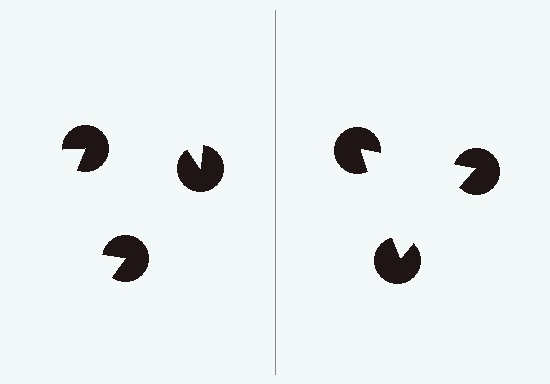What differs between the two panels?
The pac-man discs are positioned identically on both sides; only the wedge orientations differ. On the right they align to a triangle; on the left they are misaligned.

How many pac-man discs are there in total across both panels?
6 — 3 on each side.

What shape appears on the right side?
An illusory triangle.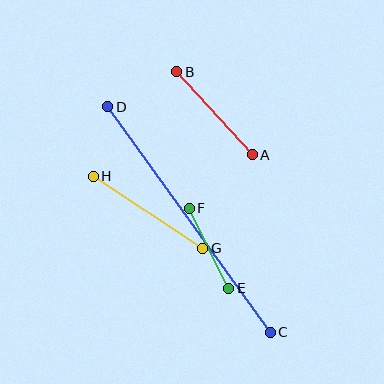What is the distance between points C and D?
The distance is approximately 278 pixels.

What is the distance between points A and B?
The distance is approximately 112 pixels.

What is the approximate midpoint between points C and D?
The midpoint is at approximately (189, 219) pixels.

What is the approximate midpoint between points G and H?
The midpoint is at approximately (148, 212) pixels.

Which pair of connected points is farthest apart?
Points C and D are farthest apart.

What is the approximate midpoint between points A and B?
The midpoint is at approximately (215, 113) pixels.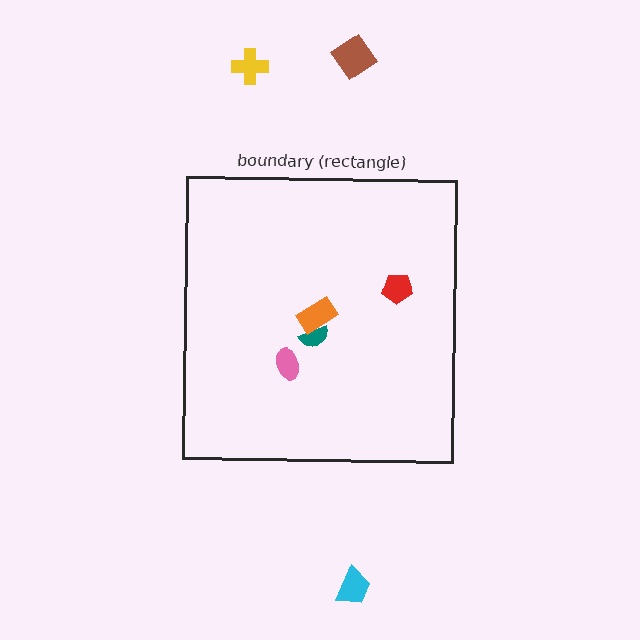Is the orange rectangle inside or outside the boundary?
Inside.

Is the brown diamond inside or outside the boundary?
Outside.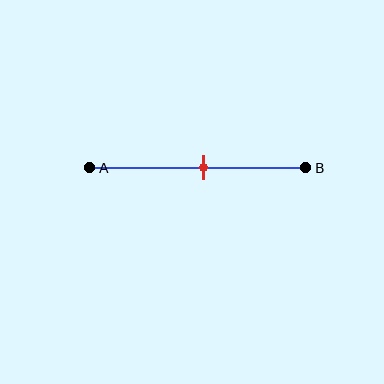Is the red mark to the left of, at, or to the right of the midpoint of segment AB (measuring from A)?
The red mark is approximately at the midpoint of segment AB.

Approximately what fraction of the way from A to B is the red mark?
The red mark is approximately 55% of the way from A to B.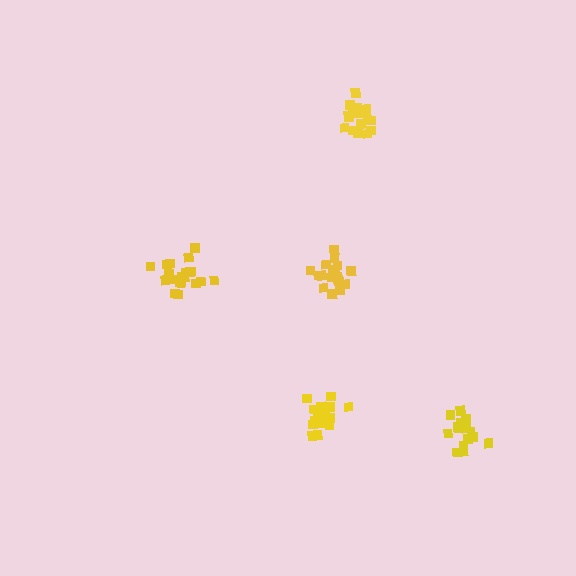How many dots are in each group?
Group 1: 18 dots, Group 2: 18 dots, Group 3: 15 dots, Group 4: 20 dots, Group 5: 19 dots (90 total).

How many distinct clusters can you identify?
There are 5 distinct clusters.